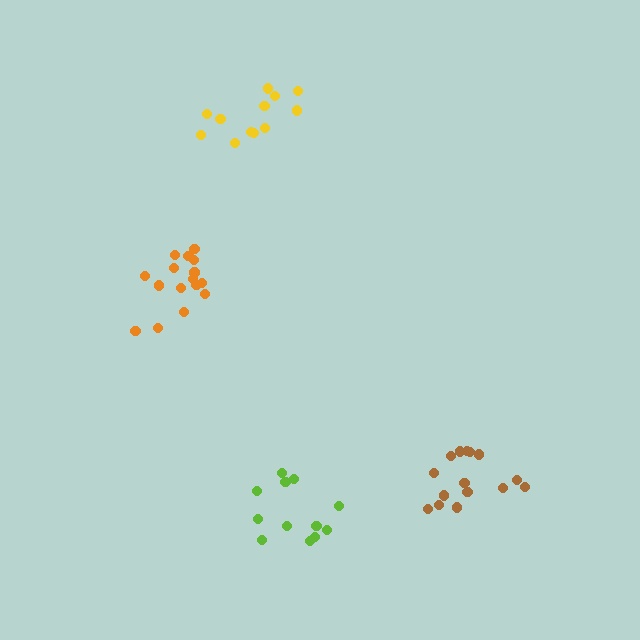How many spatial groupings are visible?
There are 4 spatial groupings.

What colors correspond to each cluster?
The clusters are colored: yellow, brown, orange, lime.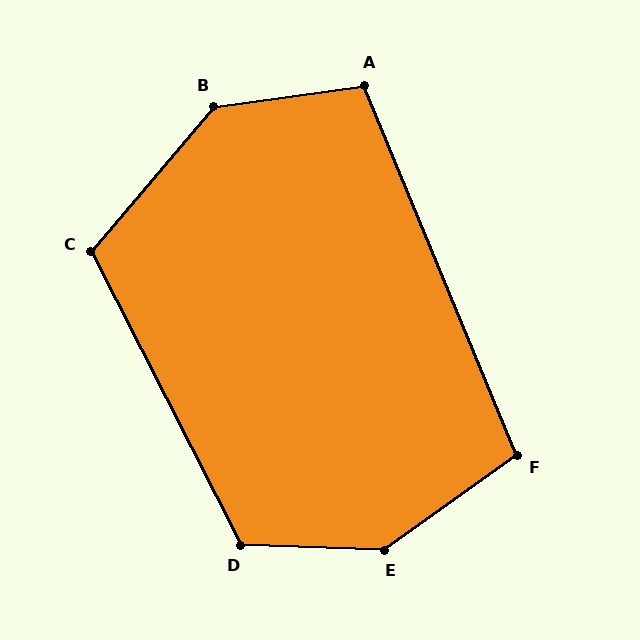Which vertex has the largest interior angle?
E, at approximately 143 degrees.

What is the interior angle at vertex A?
Approximately 104 degrees (obtuse).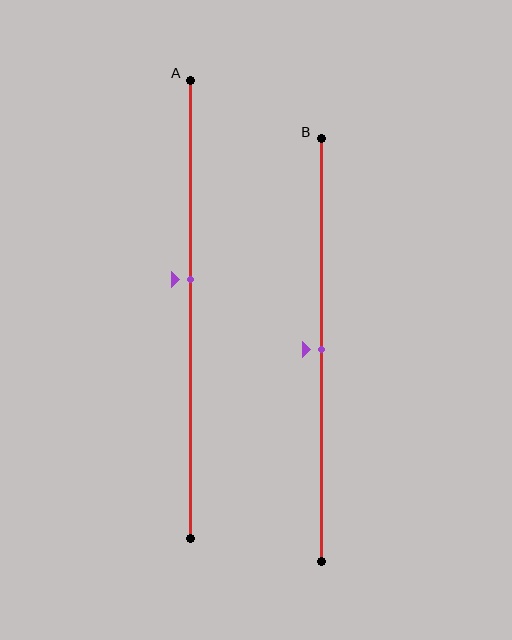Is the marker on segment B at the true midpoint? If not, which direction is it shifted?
Yes, the marker on segment B is at the true midpoint.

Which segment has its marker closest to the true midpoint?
Segment B has its marker closest to the true midpoint.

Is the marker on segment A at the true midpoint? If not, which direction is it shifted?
No, the marker on segment A is shifted upward by about 7% of the segment length.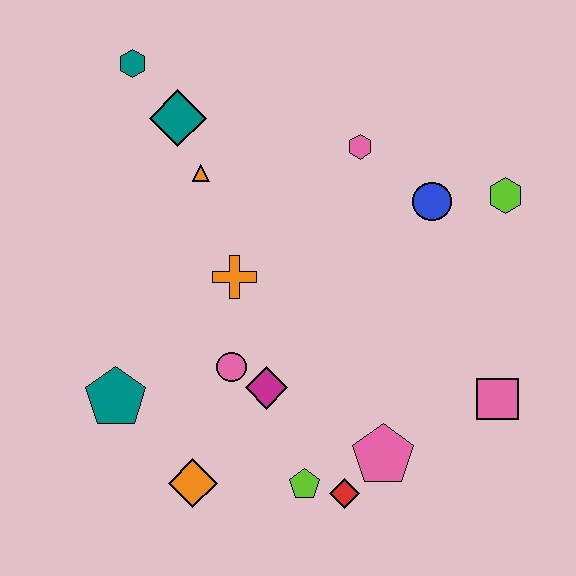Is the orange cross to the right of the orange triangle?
Yes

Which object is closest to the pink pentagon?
The red diamond is closest to the pink pentagon.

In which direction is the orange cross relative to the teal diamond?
The orange cross is below the teal diamond.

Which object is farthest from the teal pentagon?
The lime hexagon is farthest from the teal pentagon.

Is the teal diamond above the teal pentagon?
Yes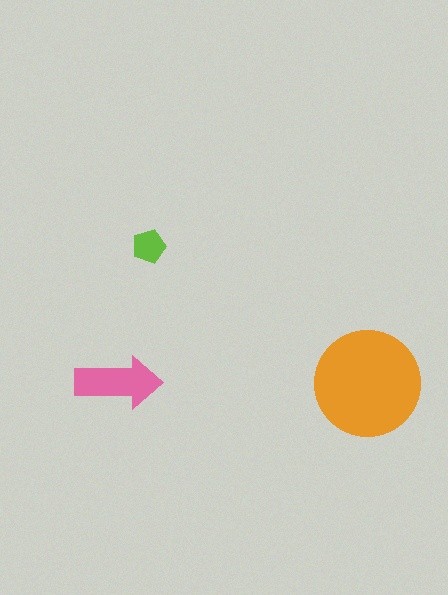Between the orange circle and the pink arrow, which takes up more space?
The orange circle.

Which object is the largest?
The orange circle.